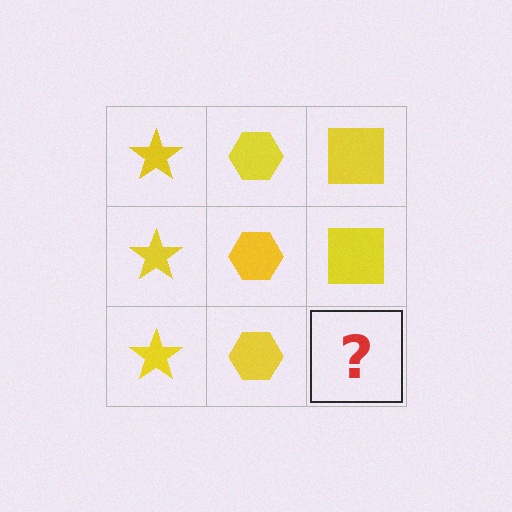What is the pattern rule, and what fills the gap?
The rule is that each column has a consistent shape. The gap should be filled with a yellow square.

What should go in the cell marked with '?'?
The missing cell should contain a yellow square.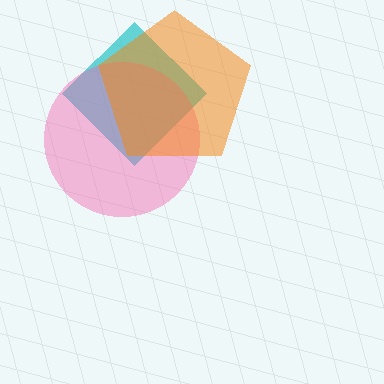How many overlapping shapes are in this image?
There are 3 overlapping shapes in the image.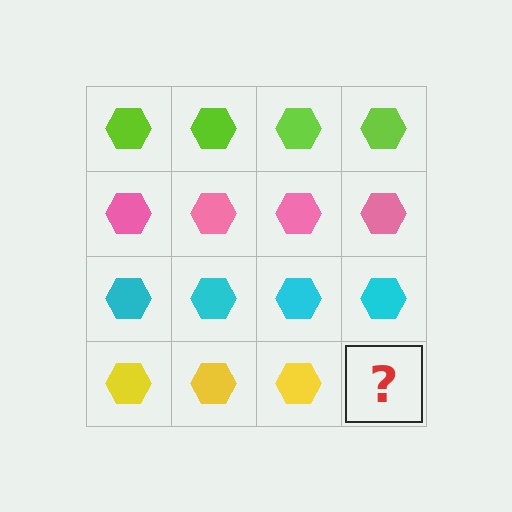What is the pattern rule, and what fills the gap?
The rule is that each row has a consistent color. The gap should be filled with a yellow hexagon.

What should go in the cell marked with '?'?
The missing cell should contain a yellow hexagon.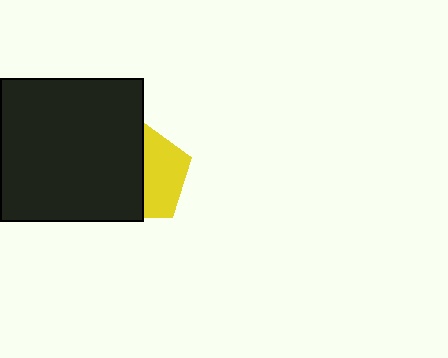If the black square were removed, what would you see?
You would see the complete yellow pentagon.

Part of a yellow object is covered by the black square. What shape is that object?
It is a pentagon.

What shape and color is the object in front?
The object in front is a black square.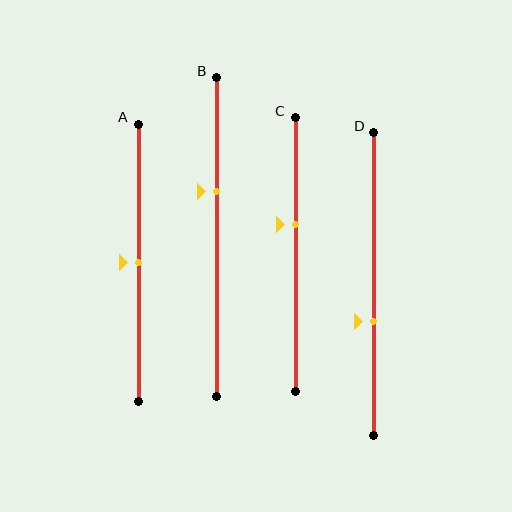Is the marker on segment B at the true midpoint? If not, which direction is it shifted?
No, the marker on segment B is shifted upward by about 14% of the segment length.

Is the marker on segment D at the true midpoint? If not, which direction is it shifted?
No, the marker on segment D is shifted downward by about 12% of the segment length.